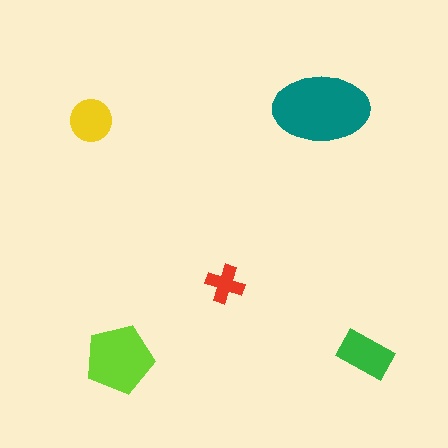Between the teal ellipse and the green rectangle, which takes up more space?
The teal ellipse.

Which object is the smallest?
The red cross.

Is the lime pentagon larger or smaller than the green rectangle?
Larger.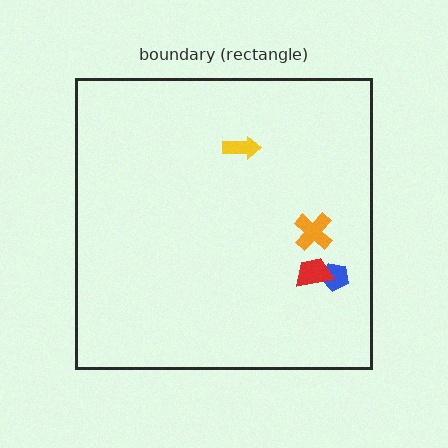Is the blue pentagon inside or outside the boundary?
Inside.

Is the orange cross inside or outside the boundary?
Inside.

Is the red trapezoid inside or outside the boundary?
Inside.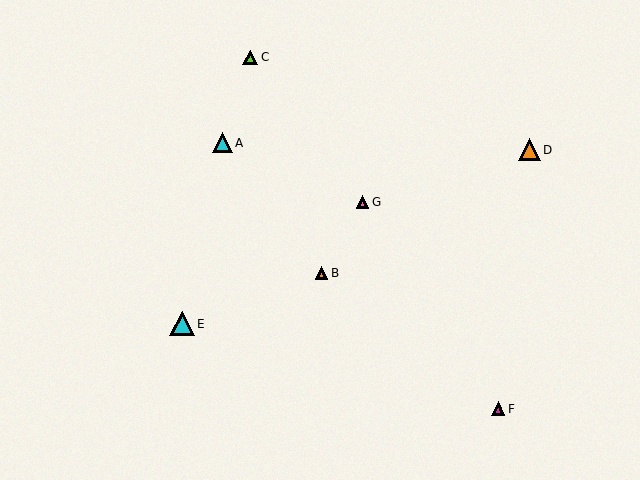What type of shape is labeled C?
Shape C is a lime triangle.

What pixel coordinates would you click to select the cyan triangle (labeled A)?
Click at (222, 143) to select the cyan triangle A.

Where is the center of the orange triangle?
The center of the orange triangle is at (529, 150).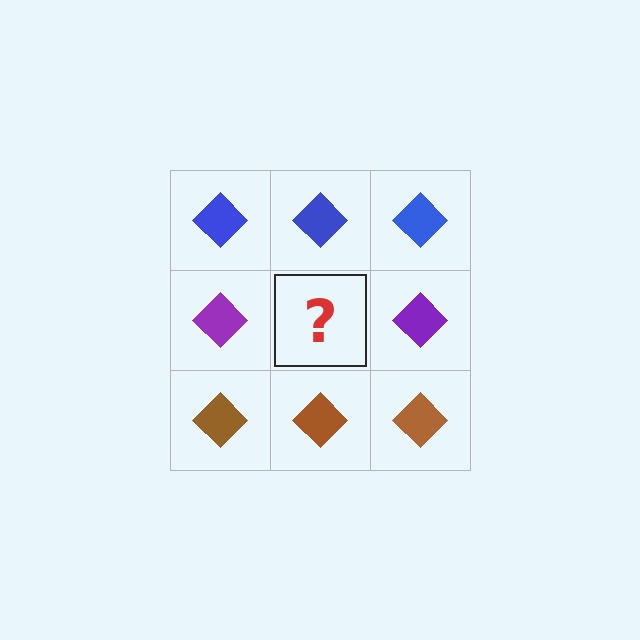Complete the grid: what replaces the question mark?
The question mark should be replaced with a purple diamond.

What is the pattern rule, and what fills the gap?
The rule is that each row has a consistent color. The gap should be filled with a purple diamond.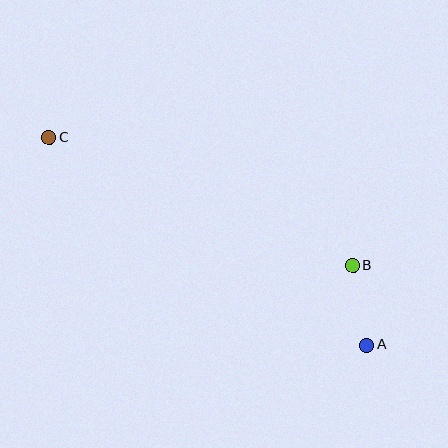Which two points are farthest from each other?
Points A and C are farthest from each other.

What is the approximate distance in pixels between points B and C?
The distance between B and C is approximately 330 pixels.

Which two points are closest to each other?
Points A and B are closest to each other.